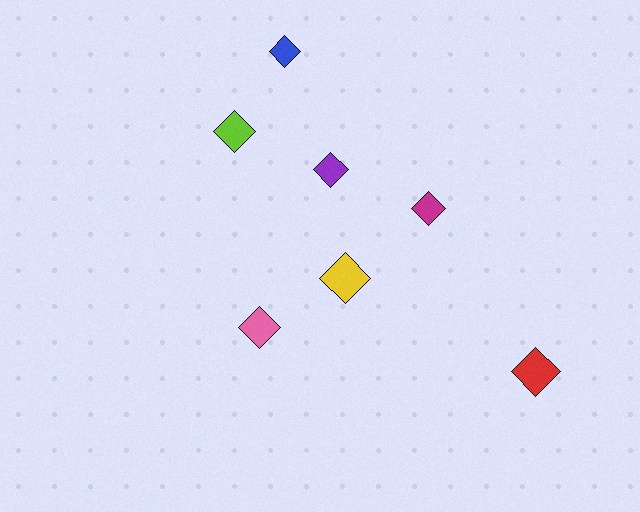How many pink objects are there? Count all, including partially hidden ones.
There is 1 pink object.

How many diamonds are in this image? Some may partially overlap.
There are 7 diamonds.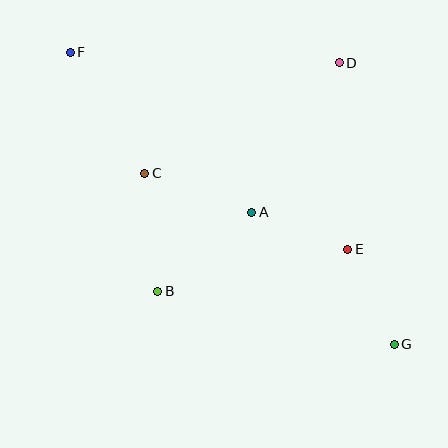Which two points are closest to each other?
Points A and E are closest to each other.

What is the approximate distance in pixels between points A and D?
The distance between A and D is approximately 173 pixels.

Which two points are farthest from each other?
Points F and G are farthest from each other.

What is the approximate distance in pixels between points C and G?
The distance between C and G is approximately 302 pixels.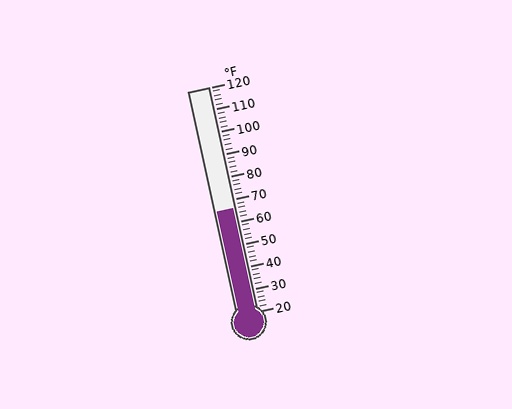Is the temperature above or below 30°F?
The temperature is above 30°F.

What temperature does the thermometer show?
The thermometer shows approximately 66°F.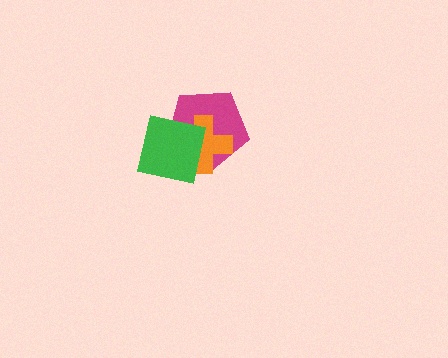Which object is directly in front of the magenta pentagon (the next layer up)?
The orange cross is directly in front of the magenta pentagon.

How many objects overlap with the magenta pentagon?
2 objects overlap with the magenta pentagon.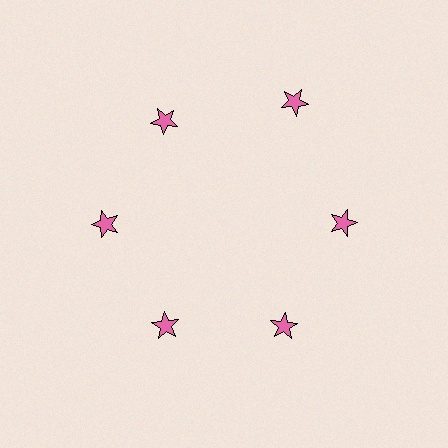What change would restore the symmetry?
The symmetry would be restored by moving it inward, back onto the ring so that all 6 stars sit at equal angles and equal distance from the center.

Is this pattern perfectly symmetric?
No. The 6 pink stars are arranged in a ring, but one element near the 1 o'clock position is pushed outward from the center, breaking the 6-fold rotational symmetry.